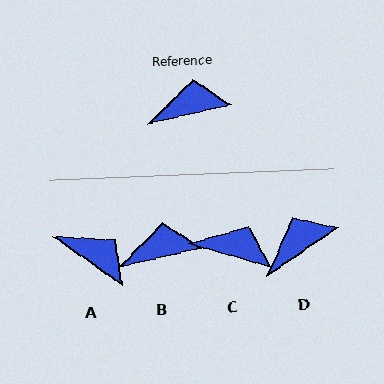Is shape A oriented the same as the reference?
No, it is off by about 48 degrees.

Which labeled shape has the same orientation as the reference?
B.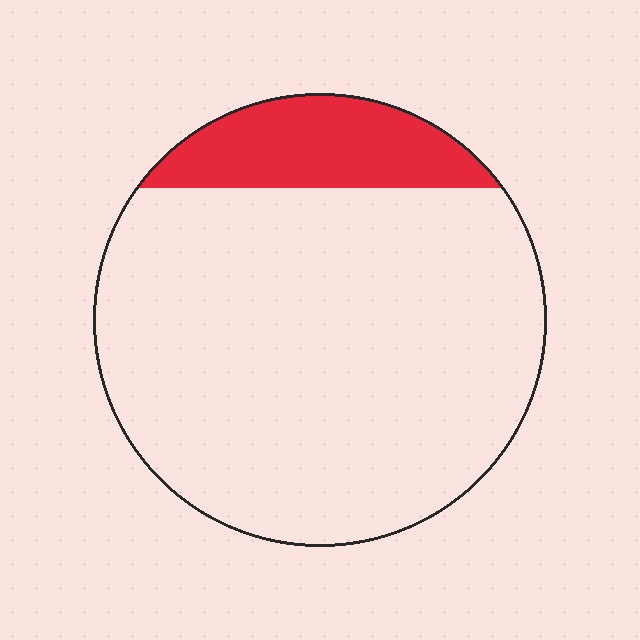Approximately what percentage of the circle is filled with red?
Approximately 15%.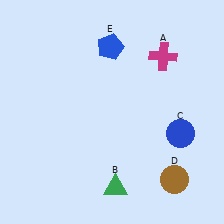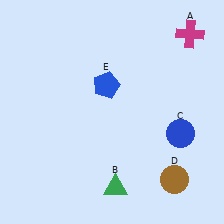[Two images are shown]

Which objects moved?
The objects that moved are: the magenta cross (A), the blue pentagon (E).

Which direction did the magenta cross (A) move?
The magenta cross (A) moved right.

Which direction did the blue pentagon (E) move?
The blue pentagon (E) moved down.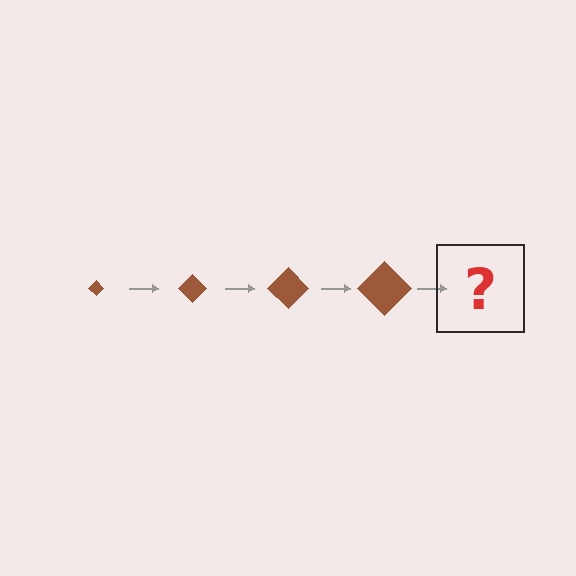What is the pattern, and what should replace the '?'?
The pattern is that the diamond gets progressively larger each step. The '?' should be a brown diamond, larger than the previous one.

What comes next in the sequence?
The next element should be a brown diamond, larger than the previous one.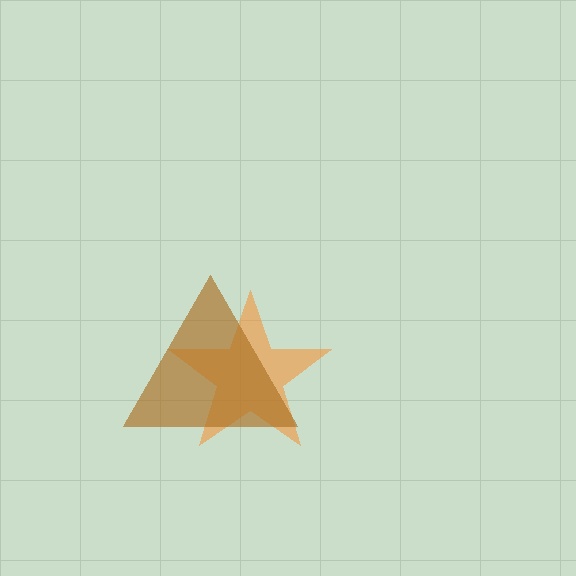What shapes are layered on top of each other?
The layered shapes are: an orange star, a brown triangle.